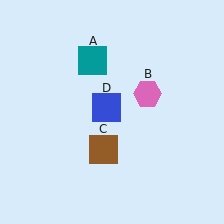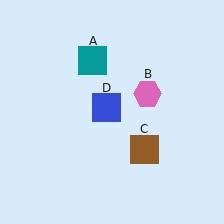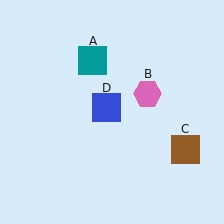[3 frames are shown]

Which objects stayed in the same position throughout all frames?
Teal square (object A) and pink hexagon (object B) and blue square (object D) remained stationary.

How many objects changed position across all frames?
1 object changed position: brown square (object C).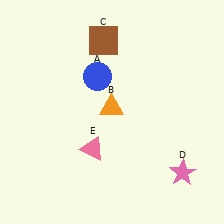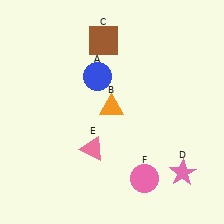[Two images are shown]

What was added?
A pink circle (F) was added in Image 2.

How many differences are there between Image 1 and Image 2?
There is 1 difference between the two images.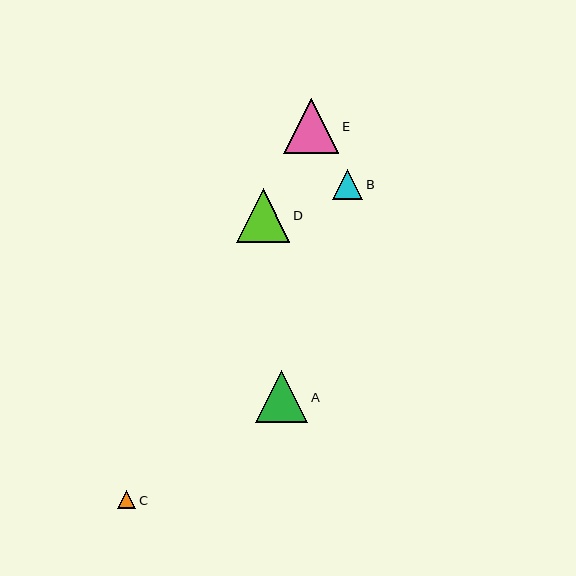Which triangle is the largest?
Triangle E is the largest with a size of approximately 55 pixels.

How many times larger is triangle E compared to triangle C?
Triangle E is approximately 3.0 times the size of triangle C.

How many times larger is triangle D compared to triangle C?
Triangle D is approximately 2.9 times the size of triangle C.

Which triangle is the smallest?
Triangle C is the smallest with a size of approximately 18 pixels.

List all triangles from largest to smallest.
From largest to smallest: E, D, A, B, C.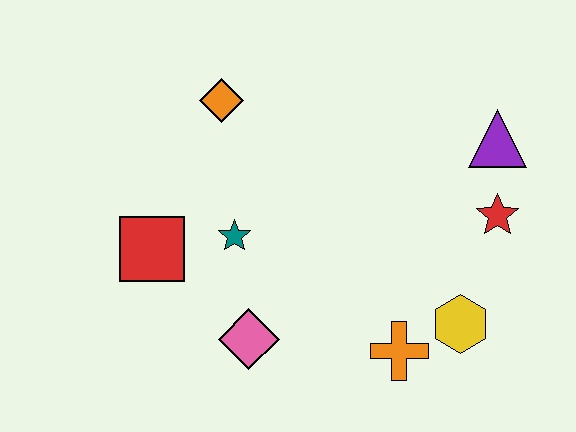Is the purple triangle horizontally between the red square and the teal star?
No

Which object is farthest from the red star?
The red square is farthest from the red star.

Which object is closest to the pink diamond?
The teal star is closest to the pink diamond.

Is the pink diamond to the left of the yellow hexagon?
Yes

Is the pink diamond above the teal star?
No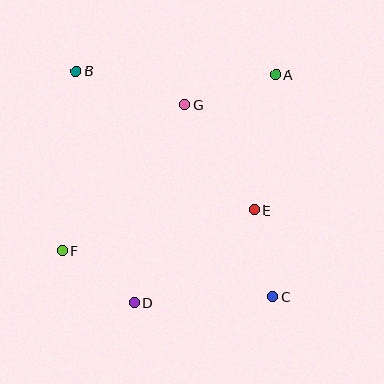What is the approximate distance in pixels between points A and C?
The distance between A and C is approximately 222 pixels.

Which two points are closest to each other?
Points C and E are closest to each other.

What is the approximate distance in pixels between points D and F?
The distance between D and F is approximately 89 pixels.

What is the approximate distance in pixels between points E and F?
The distance between E and F is approximately 196 pixels.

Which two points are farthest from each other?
Points B and C are farthest from each other.